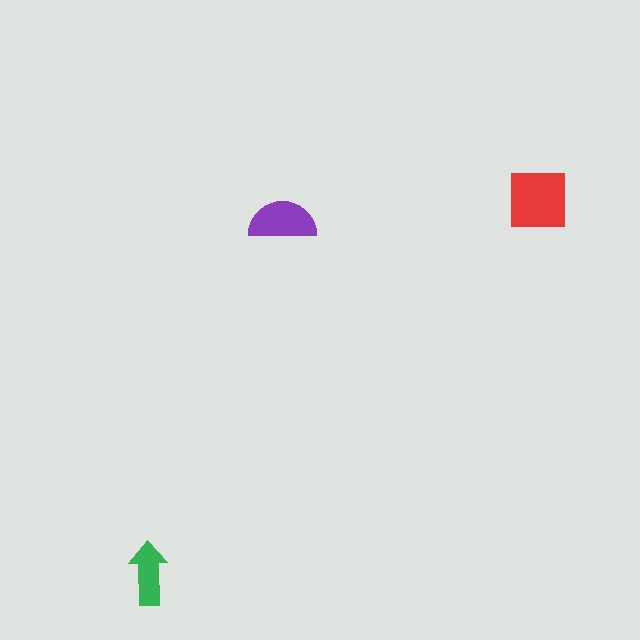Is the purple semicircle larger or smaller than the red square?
Smaller.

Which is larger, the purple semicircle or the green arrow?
The purple semicircle.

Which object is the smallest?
The green arrow.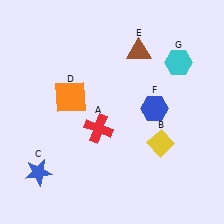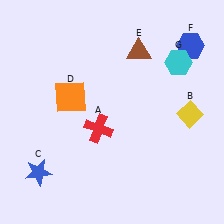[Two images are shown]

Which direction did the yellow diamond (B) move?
The yellow diamond (B) moved up.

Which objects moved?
The objects that moved are: the yellow diamond (B), the blue hexagon (F).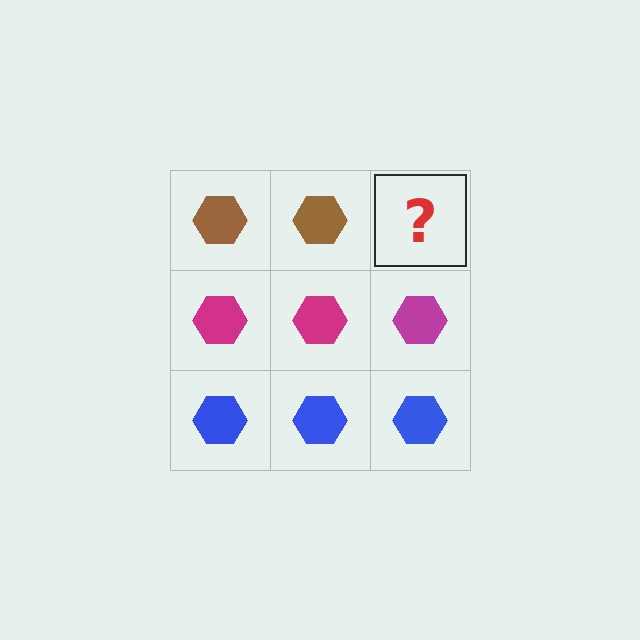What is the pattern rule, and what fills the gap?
The rule is that each row has a consistent color. The gap should be filled with a brown hexagon.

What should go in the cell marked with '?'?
The missing cell should contain a brown hexagon.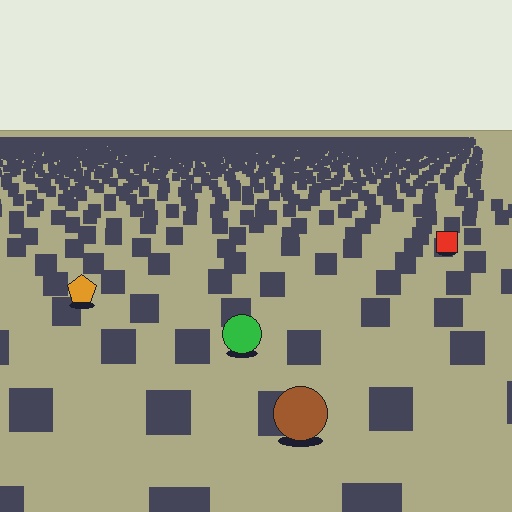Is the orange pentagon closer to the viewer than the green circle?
No. The green circle is closer — you can tell from the texture gradient: the ground texture is coarser near it.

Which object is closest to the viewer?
The brown circle is closest. The texture marks near it are larger and more spread out.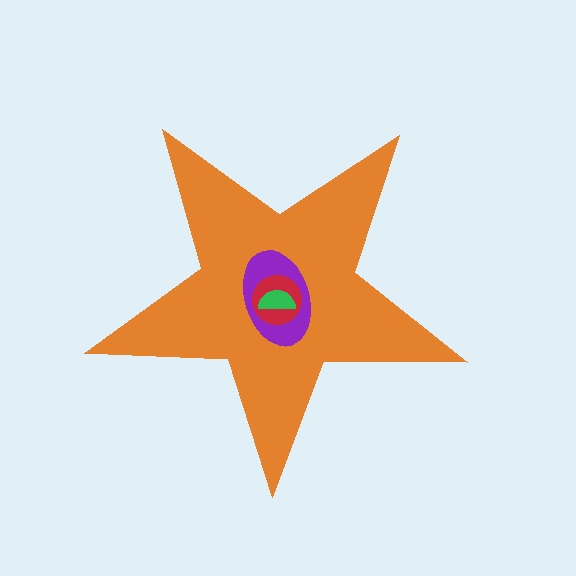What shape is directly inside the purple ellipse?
The red circle.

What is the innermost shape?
The green semicircle.